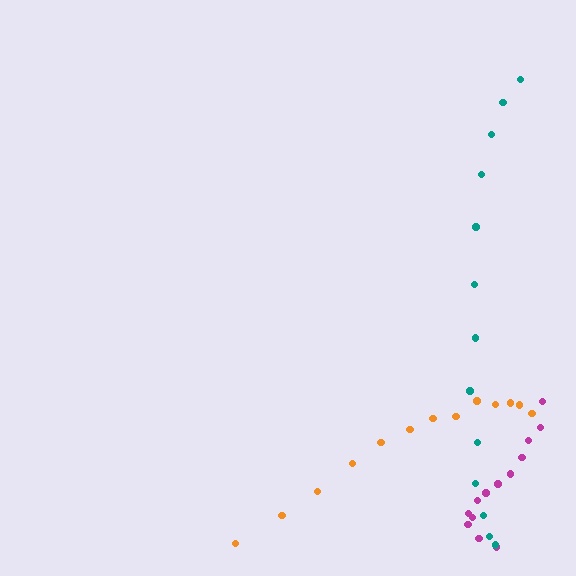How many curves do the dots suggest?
There are 3 distinct paths.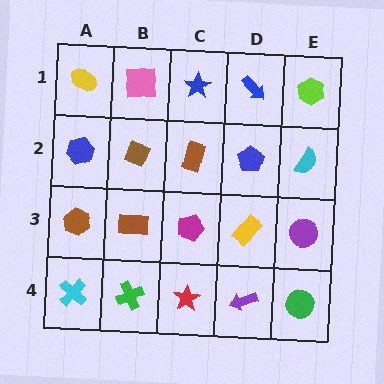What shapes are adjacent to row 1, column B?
A brown diamond (row 2, column B), a yellow ellipse (row 1, column A), a blue star (row 1, column C).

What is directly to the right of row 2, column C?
A blue pentagon.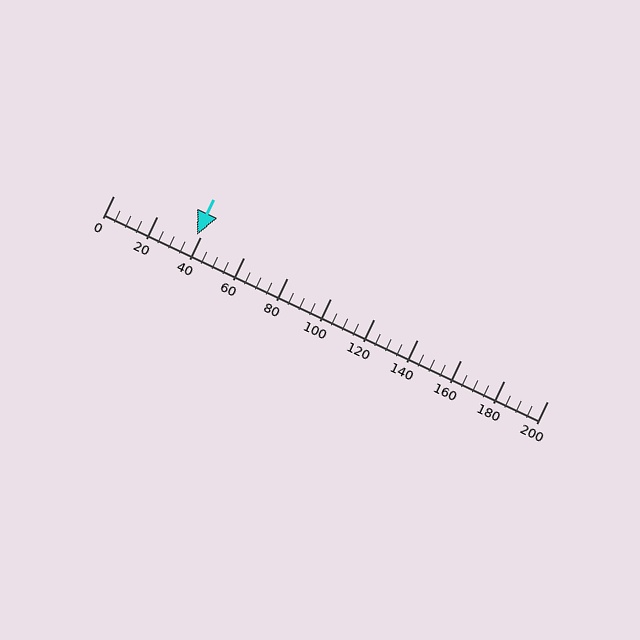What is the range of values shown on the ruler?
The ruler shows values from 0 to 200.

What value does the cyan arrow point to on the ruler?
The cyan arrow points to approximately 39.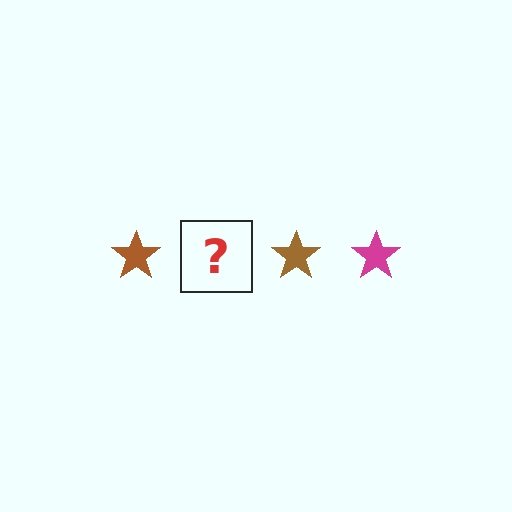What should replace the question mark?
The question mark should be replaced with a magenta star.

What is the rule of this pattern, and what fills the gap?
The rule is that the pattern cycles through brown, magenta stars. The gap should be filled with a magenta star.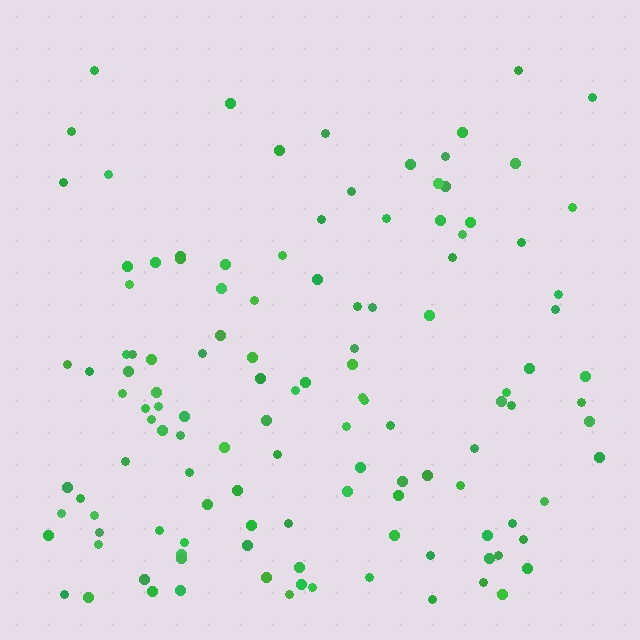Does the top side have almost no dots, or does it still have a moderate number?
Still a moderate number, just noticeably fewer than the bottom.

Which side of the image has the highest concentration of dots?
The bottom.